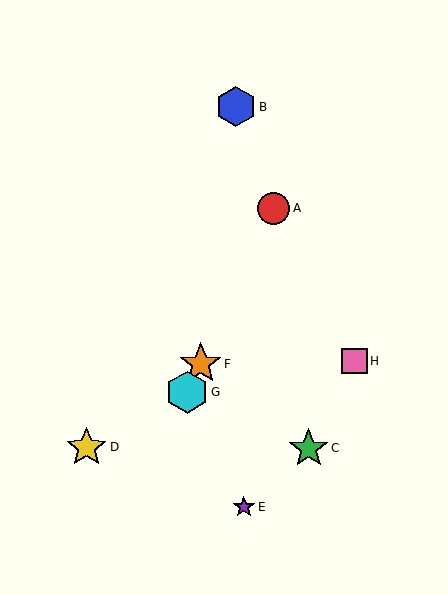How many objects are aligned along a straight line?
3 objects (A, F, G) are aligned along a straight line.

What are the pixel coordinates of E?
Object E is at (244, 507).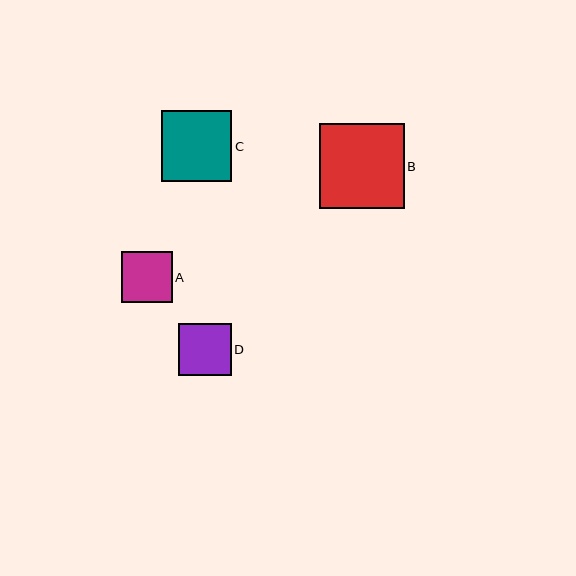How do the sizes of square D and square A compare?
Square D and square A are approximately the same size.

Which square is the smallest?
Square A is the smallest with a size of approximately 51 pixels.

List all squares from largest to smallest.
From largest to smallest: B, C, D, A.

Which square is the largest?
Square B is the largest with a size of approximately 84 pixels.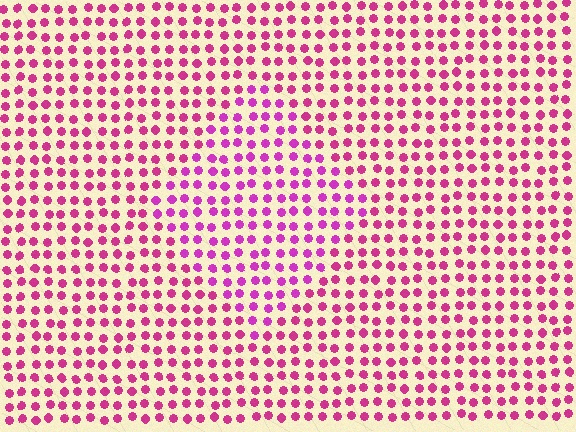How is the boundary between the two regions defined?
The boundary is defined purely by a slight shift in hue (about 20 degrees). Spacing, size, and orientation are identical on both sides.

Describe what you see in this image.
The image is filled with small magenta elements in a uniform arrangement. A diamond-shaped region is visible where the elements are tinted to a slightly different hue, forming a subtle color boundary.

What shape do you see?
I see a diamond.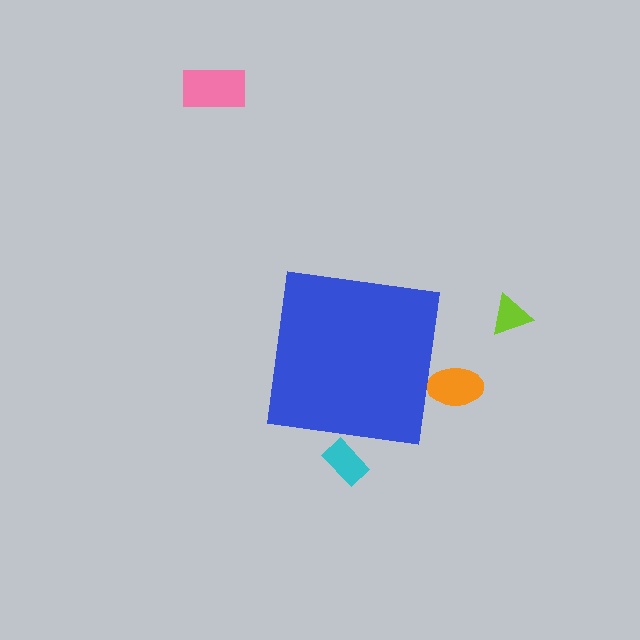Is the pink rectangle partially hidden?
No, the pink rectangle is fully visible.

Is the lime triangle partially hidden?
No, the lime triangle is fully visible.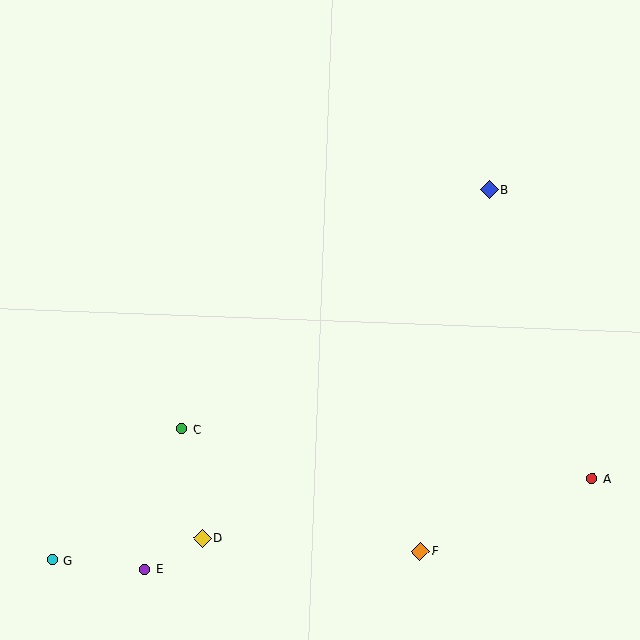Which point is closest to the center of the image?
Point C at (182, 428) is closest to the center.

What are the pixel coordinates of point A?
Point A is at (592, 479).